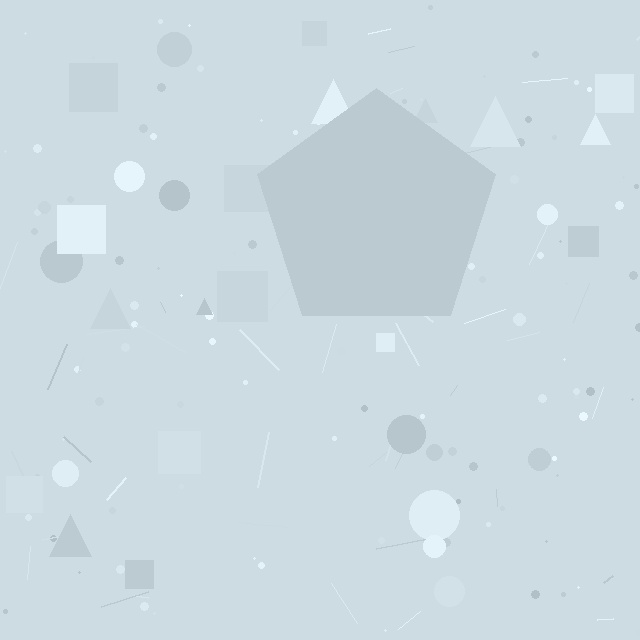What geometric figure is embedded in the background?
A pentagon is embedded in the background.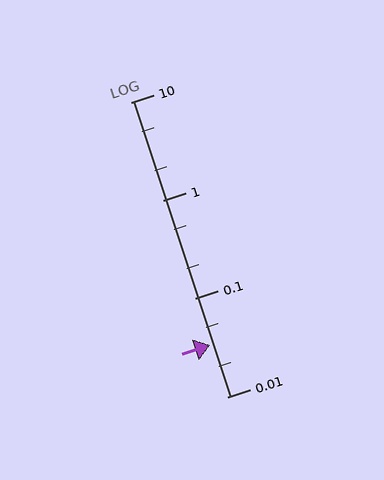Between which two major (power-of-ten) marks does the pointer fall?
The pointer is between 0.01 and 0.1.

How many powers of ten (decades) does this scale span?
The scale spans 3 decades, from 0.01 to 10.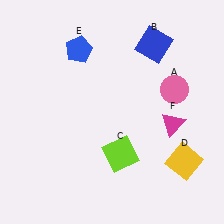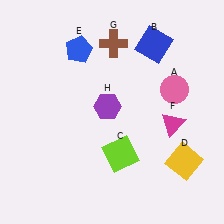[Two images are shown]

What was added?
A brown cross (G), a purple hexagon (H) were added in Image 2.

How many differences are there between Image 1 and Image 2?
There are 2 differences between the two images.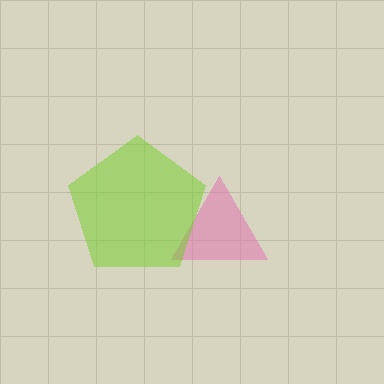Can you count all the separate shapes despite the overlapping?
Yes, there are 2 separate shapes.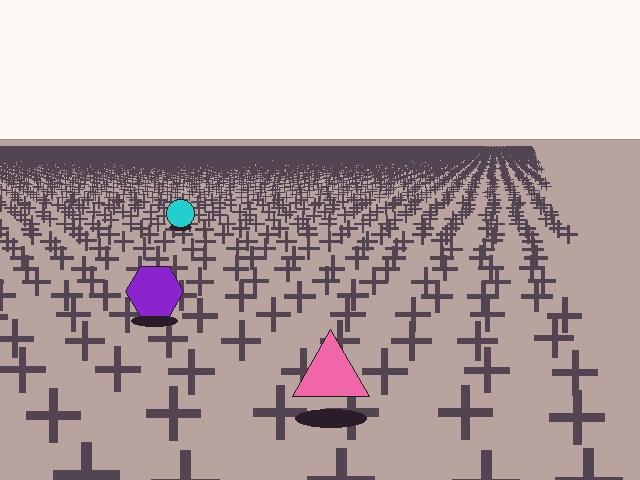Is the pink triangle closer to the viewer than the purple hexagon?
Yes. The pink triangle is closer — you can tell from the texture gradient: the ground texture is coarser near it.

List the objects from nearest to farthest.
From nearest to farthest: the pink triangle, the purple hexagon, the cyan circle.